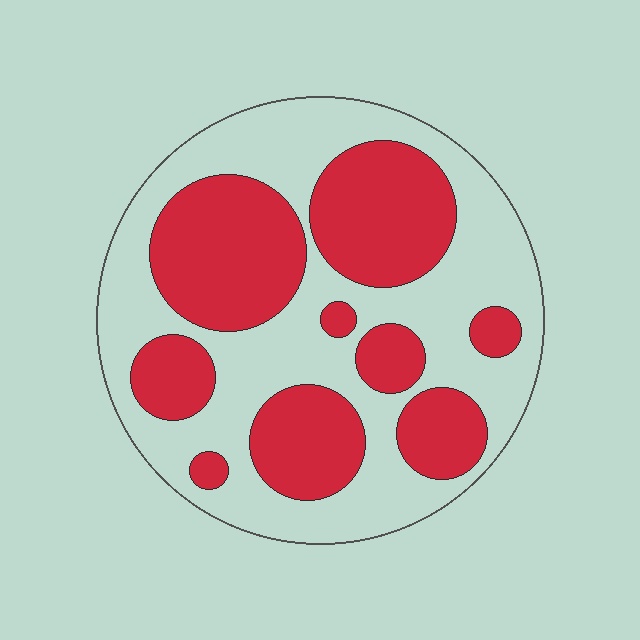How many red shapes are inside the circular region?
9.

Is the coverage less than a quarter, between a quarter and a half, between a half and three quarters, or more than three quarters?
Between a quarter and a half.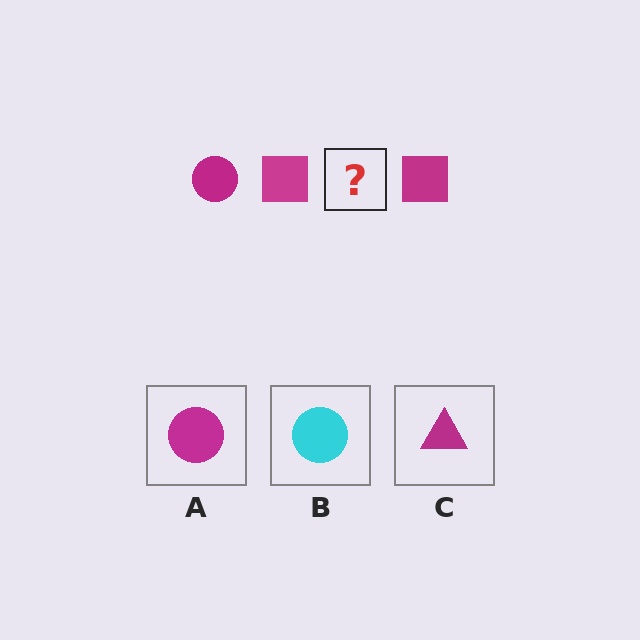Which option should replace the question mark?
Option A.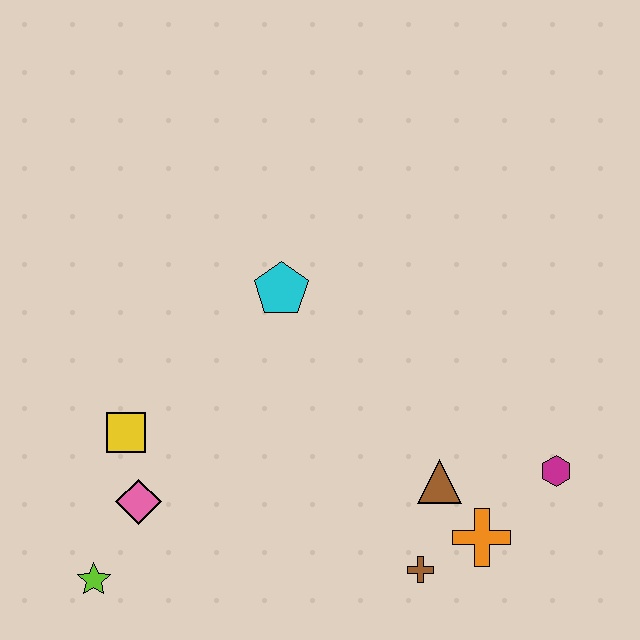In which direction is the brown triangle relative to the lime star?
The brown triangle is to the right of the lime star.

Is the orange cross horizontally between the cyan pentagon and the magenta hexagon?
Yes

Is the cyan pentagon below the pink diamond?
No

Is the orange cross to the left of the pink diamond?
No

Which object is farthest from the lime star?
The magenta hexagon is farthest from the lime star.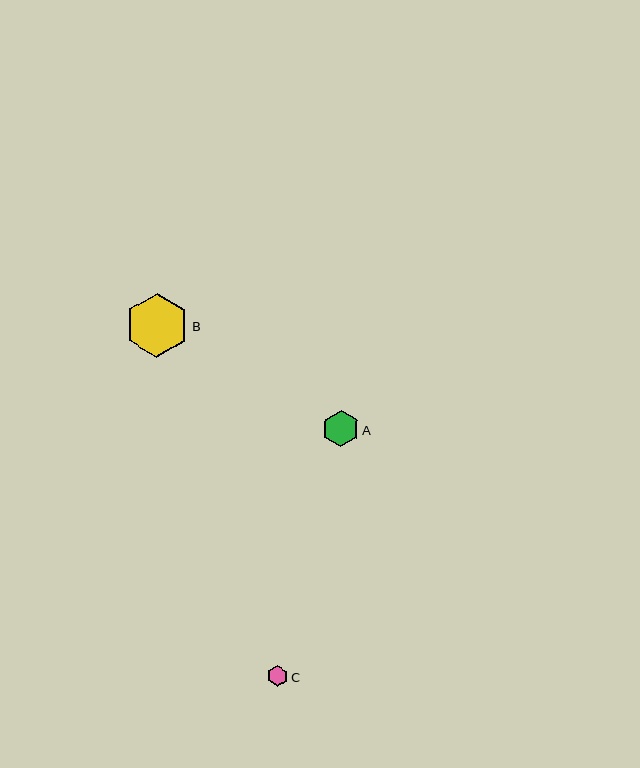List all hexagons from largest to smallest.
From largest to smallest: B, A, C.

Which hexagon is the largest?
Hexagon B is the largest with a size of approximately 64 pixels.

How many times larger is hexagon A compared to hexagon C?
Hexagon A is approximately 1.8 times the size of hexagon C.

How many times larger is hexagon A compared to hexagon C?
Hexagon A is approximately 1.8 times the size of hexagon C.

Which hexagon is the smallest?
Hexagon C is the smallest with a size of approximately 20 pixels.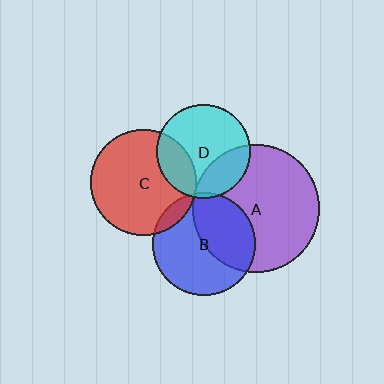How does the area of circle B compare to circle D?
Approximately 1.2 times.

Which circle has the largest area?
Circle A (purple).